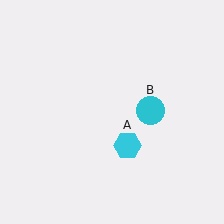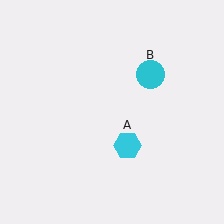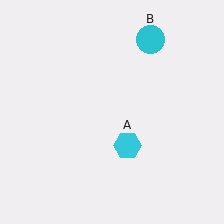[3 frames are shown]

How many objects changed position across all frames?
1 object changed position: cyan circle (object B).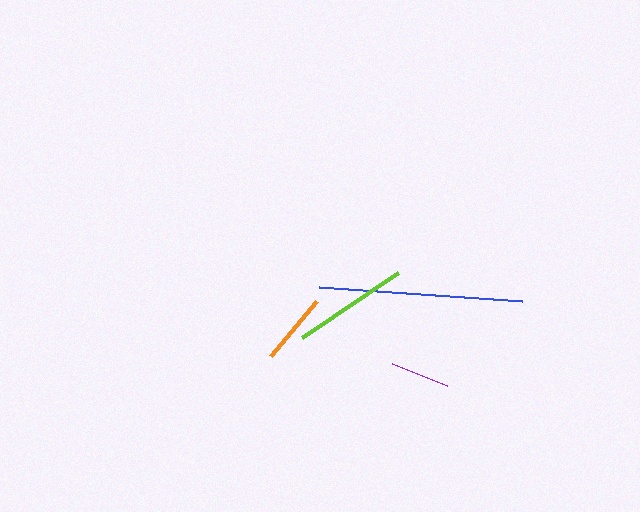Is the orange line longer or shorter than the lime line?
The lime line is longer than the orange line.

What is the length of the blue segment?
The blue segment is approximately 203 pixels long.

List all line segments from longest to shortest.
From longest to shortest: blue, lime, orange, purple.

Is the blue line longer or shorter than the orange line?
The blue line is longer than the orange line.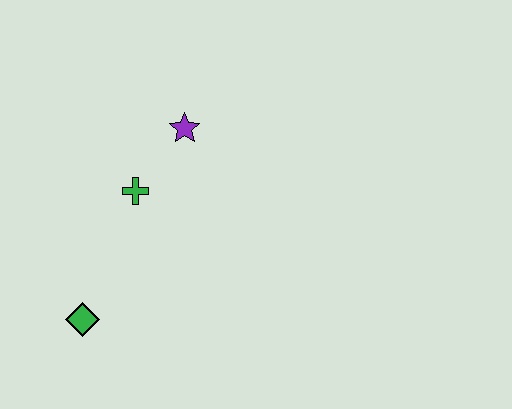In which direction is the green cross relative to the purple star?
The green cross is below the purple star.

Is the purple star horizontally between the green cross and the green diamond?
No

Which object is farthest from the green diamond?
The purple star is farthest from the green diamond.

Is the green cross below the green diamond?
No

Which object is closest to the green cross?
The purple star is closest to the green cross.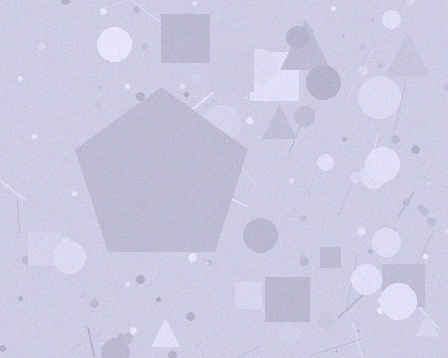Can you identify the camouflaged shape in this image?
The camouflaged shape is a pentagon.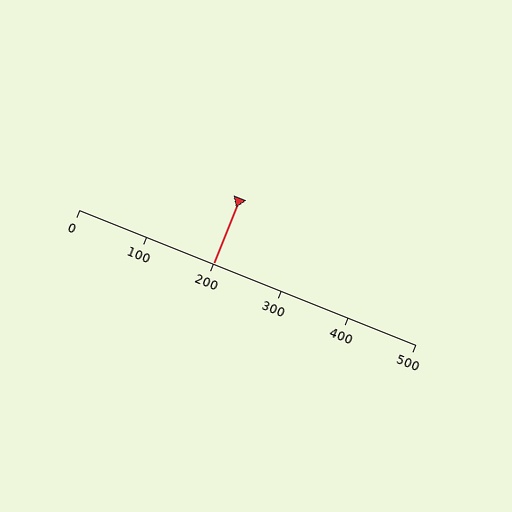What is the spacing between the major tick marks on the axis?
The major ticks are spaced 100 apart.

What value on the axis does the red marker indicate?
The marker indicates approximately 200.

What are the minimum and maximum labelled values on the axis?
The axis runs from 0 to 500.